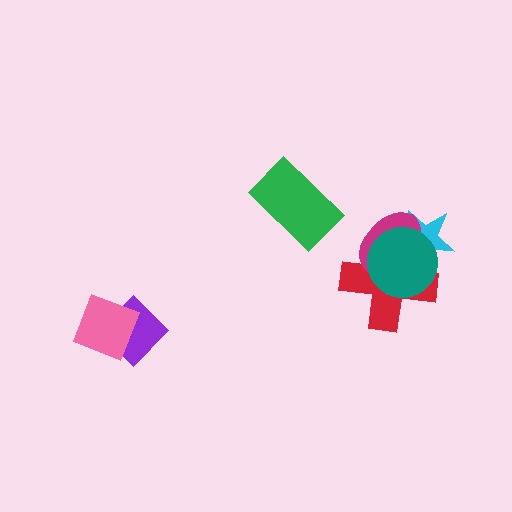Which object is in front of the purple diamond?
The pink diamond is in front of the purple diamond.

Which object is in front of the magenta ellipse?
The teal circle is in front of the magenta ellipse.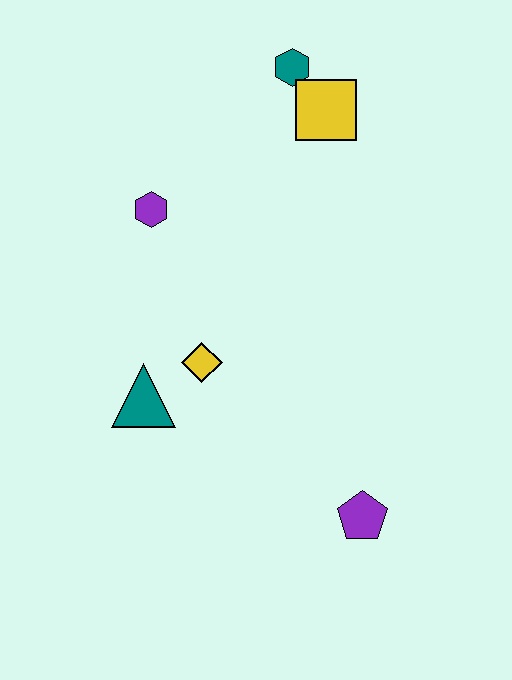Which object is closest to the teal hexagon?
The yellow square is closest to the teal hexagon.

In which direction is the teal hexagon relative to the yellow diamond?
The teal hexagon is above the yellow diamond.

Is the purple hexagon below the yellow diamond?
No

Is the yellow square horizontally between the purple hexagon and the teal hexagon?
No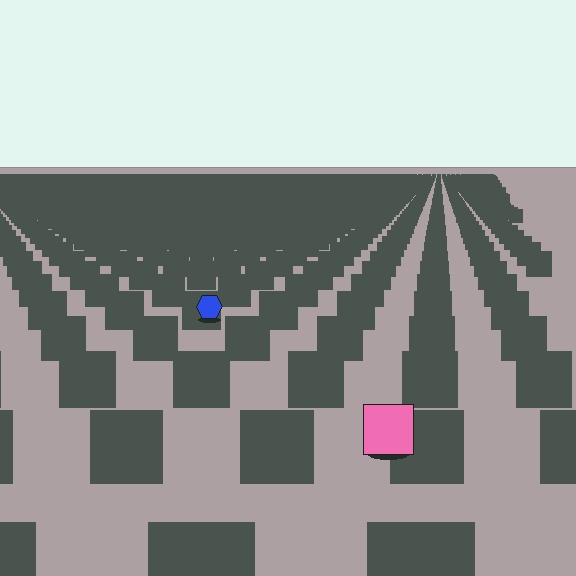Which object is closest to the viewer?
The pink square is closest. The texture marks near it are larger and more spread out.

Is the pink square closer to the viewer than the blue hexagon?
Yes. The pink square is closer — you can tell from the texture gradient: the ground texture is coarser near it.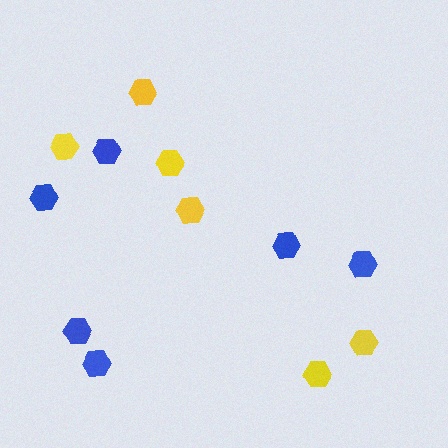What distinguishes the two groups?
There are 2 groups: one group of blue hexagons (6) and one group of yellow hexagons (6).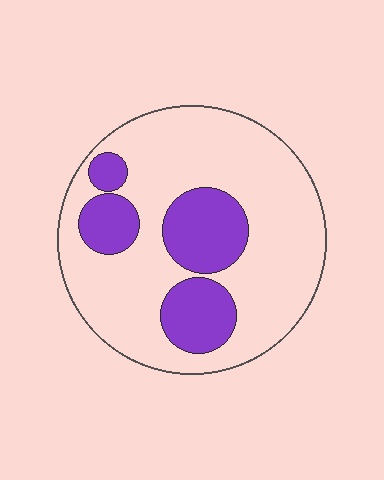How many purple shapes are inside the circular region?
4.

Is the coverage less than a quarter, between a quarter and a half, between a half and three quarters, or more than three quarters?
Between a quarter and a half.